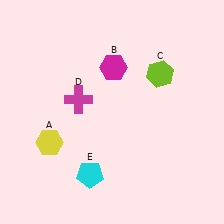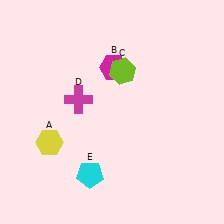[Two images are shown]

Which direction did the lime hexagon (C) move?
The lime hexagon (C) moved left.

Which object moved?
The lime hexagon (C) moved left.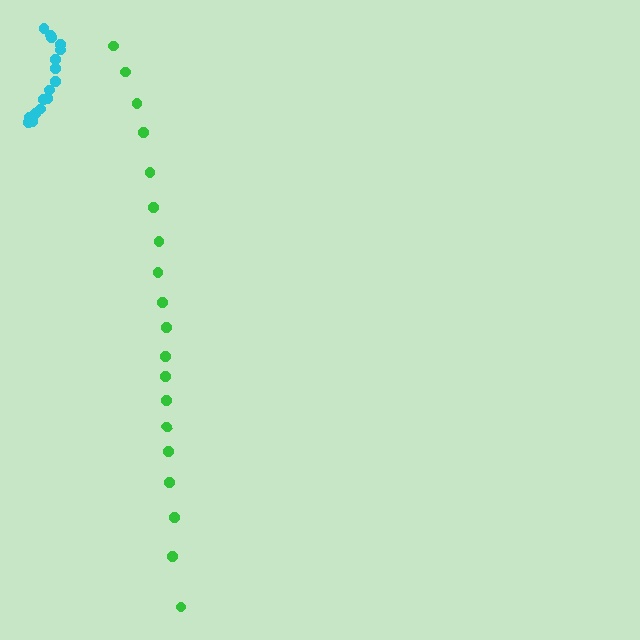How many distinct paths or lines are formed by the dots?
There are 2 distinct paths.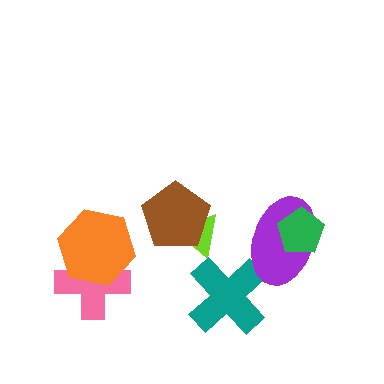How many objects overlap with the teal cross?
1 object overlaps with the teal cross.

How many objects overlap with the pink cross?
1 object overlaps with the pink cross.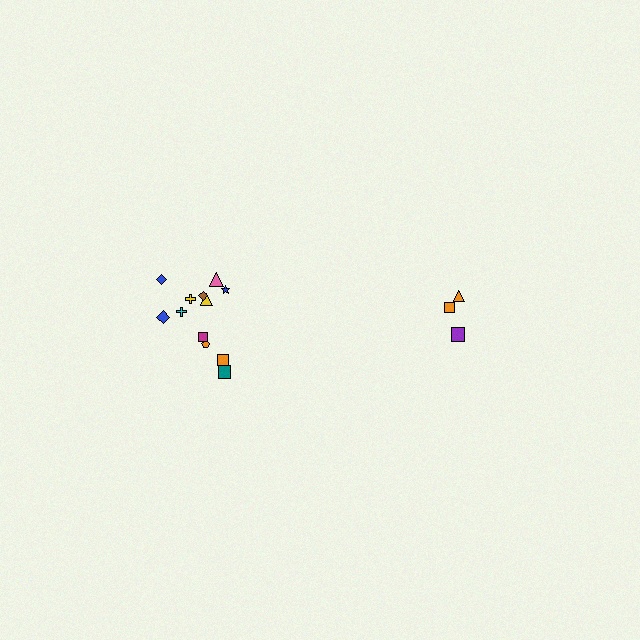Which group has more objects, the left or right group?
The left group.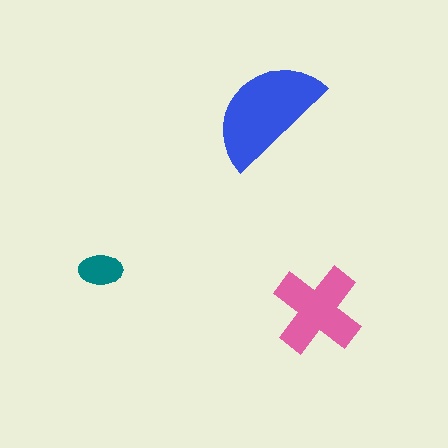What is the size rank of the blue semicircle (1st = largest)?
1st.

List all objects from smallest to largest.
The teal ellipse, the pink cross, the blue semicircle.